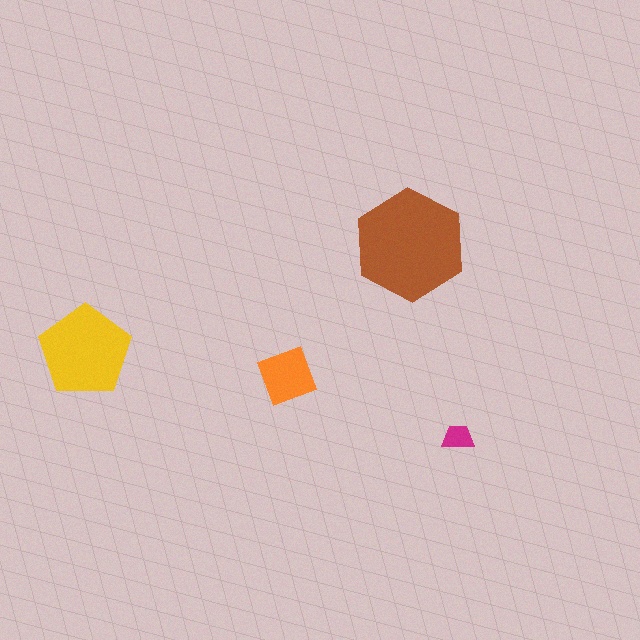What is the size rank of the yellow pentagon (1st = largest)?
2nd.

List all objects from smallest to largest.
The magenta trapezoid, the orange diamond, the yellow pentagon, the brown hexagon.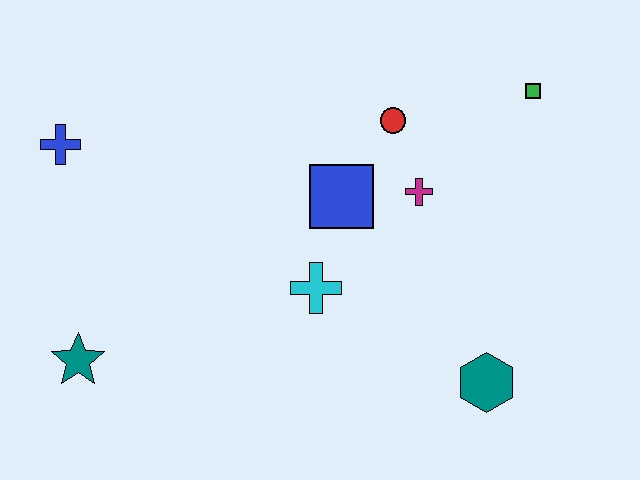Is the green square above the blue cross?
Yes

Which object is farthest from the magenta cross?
The teal star is farthest from the magenta cross.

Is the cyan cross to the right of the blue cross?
Yes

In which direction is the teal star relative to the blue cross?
The teal star is below the blue cross.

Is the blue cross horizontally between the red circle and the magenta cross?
No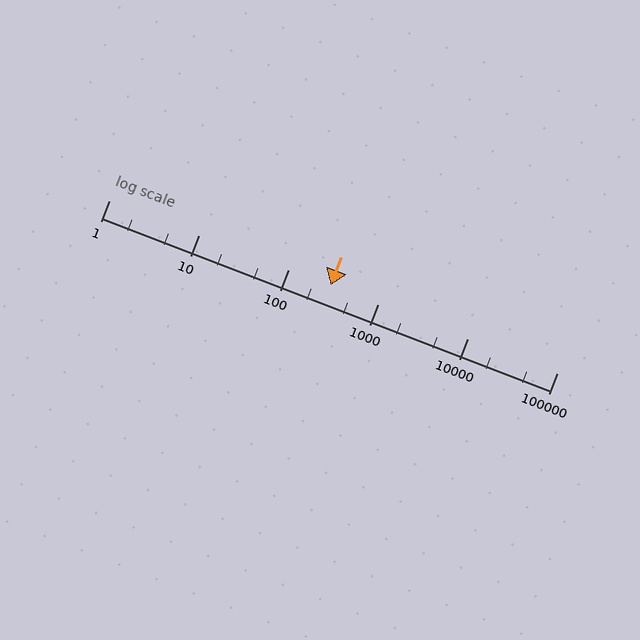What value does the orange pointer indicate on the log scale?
The pointer indicates approximately 300.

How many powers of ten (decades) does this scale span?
The scale spans 5 decades, from 1 to 100000.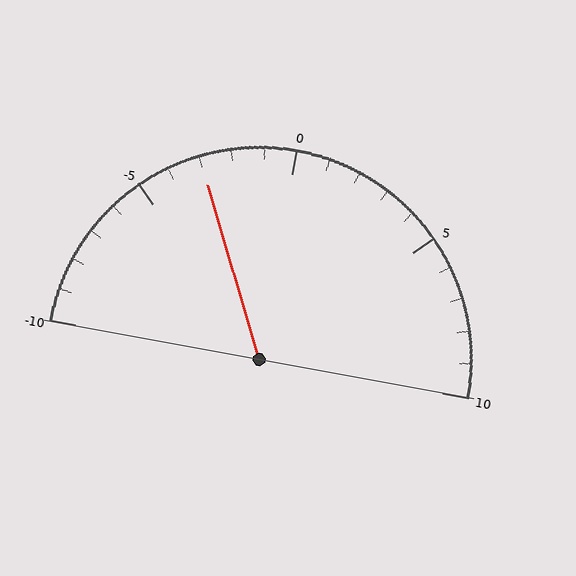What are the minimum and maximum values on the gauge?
The gauge ranges from -10 to 10.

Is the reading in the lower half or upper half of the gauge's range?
The reading is in the lower half of the range (-10 to 10).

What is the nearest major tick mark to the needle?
The nearest major tick mark is -5.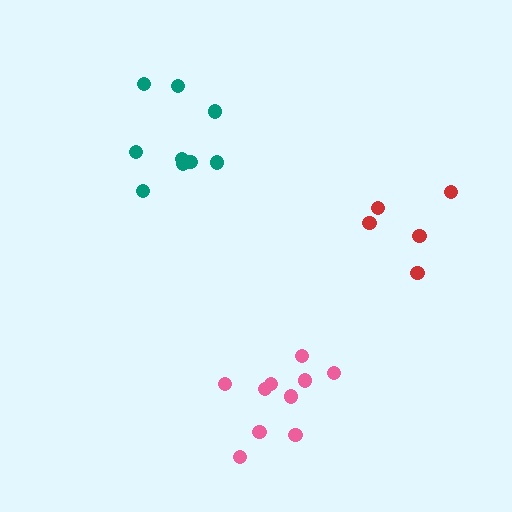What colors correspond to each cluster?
The clusters are colored: red, teal, pink.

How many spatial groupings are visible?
There are 3 spatial groupings.